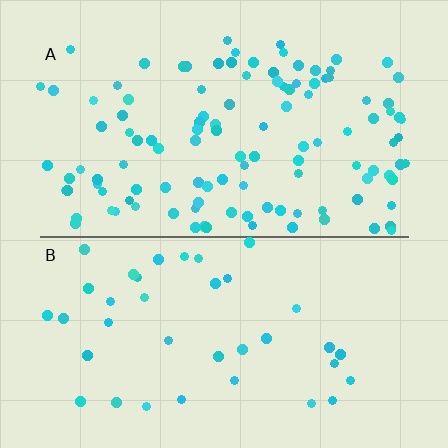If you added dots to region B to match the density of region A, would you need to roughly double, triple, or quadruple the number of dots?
Approximately triple.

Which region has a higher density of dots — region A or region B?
A (the top).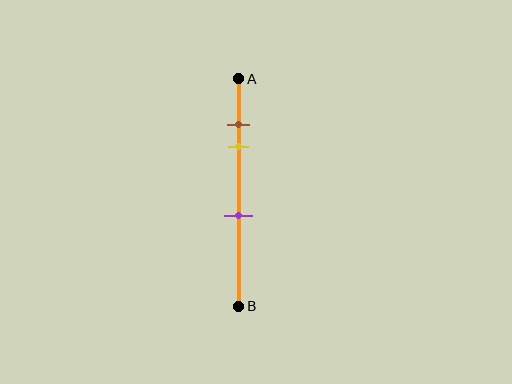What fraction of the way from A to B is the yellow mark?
The yellow mark is approximately 30% (0.3) of the way from A to B.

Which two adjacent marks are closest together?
The brown and yellow marks are the closest adjacent pair.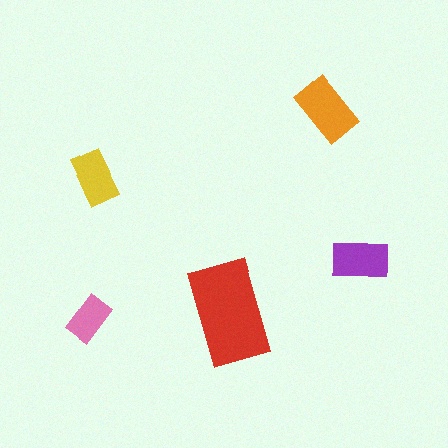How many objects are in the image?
There are 5 objects in the image.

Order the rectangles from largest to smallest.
the red one, the orange one, the purple one, the yellow one, the pink one.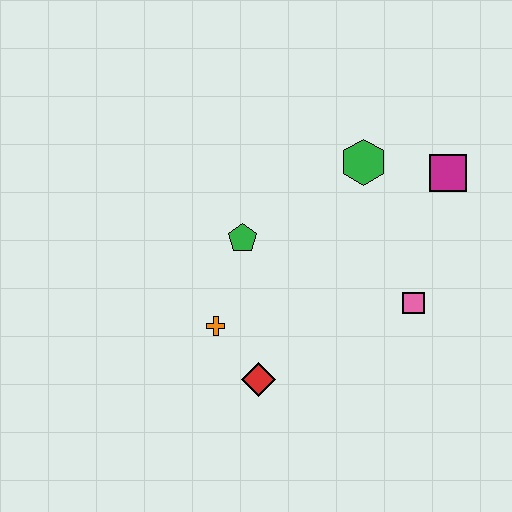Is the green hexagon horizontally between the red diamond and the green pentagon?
No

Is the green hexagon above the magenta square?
Yes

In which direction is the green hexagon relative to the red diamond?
The green hexagon is above the red diamond.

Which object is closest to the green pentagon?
The orange cross is closest to the green pentagon.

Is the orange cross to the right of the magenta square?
No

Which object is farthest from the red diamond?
The magenta square is farthest from the red diamond.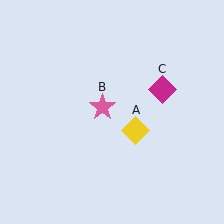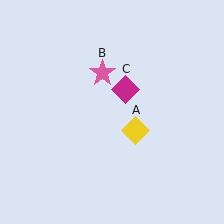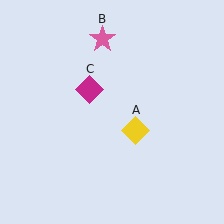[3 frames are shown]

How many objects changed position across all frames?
2 objects changed position: pink star (object B), magenta diamond (object C).